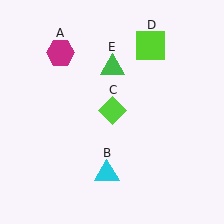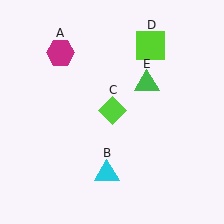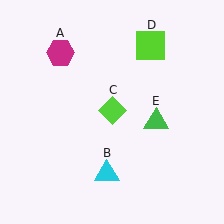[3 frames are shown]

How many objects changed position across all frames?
1 object changed position: green triangle (object E).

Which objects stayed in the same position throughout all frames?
Magenta hexagon (object A) and cyan triangle (object B) and lime diamond (object C) and lime square (object D) remained stationary.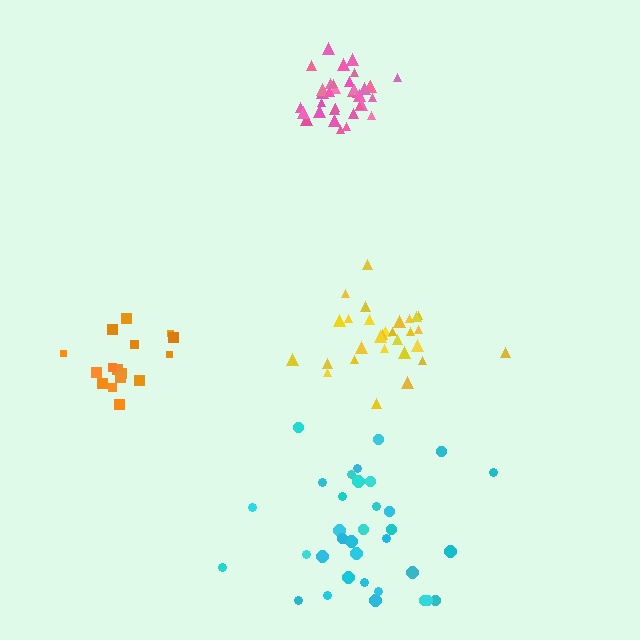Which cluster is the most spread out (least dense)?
Cyan.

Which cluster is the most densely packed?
Pink.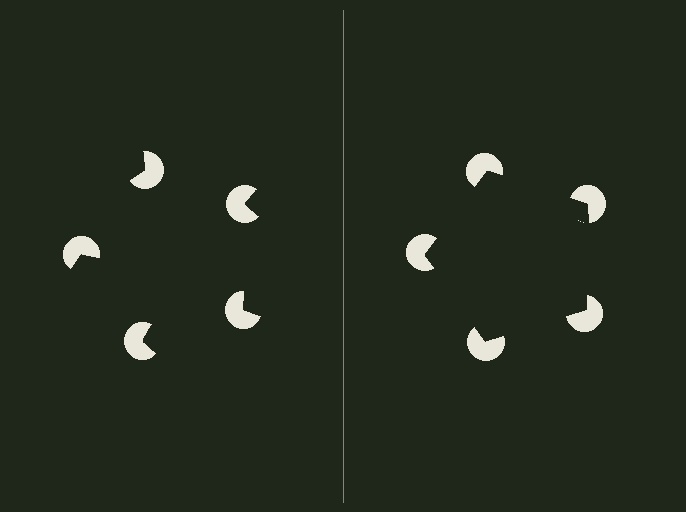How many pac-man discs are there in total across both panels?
10 — 5 on each side.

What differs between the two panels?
The pac-man discs are positioned identically on both sides; only the wedge orientations differ. On the right they align to a pentagon; on the left they are misaligned.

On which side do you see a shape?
An illusory pentagon appears on the right side. On the left side the wedge cuts are rotated, so no coherent shape forms.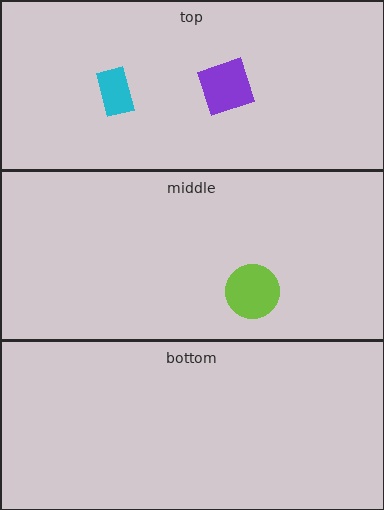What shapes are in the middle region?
The lime circle.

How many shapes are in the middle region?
1.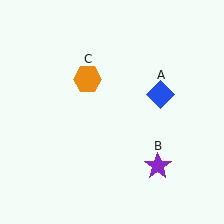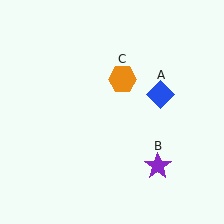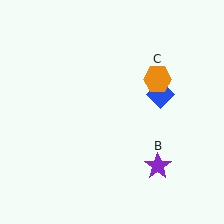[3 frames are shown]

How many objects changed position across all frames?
1 object changed position: orange hexagon (object C).